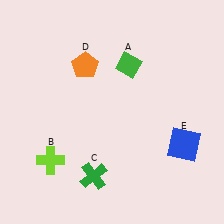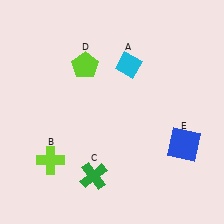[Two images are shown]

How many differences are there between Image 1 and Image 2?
There are 2 differences between the two images.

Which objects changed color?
A changed from green to cyan. D changed from orange to lime.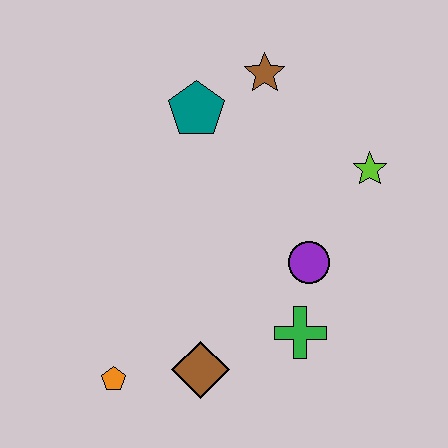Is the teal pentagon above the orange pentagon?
Yes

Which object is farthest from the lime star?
The orange pentagon is farthest from the lime star.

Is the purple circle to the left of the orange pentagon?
No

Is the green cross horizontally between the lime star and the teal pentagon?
Yes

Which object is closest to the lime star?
The purple circle is closest to the lime star.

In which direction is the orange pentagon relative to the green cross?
The orange pentagon is to the left of the green cross.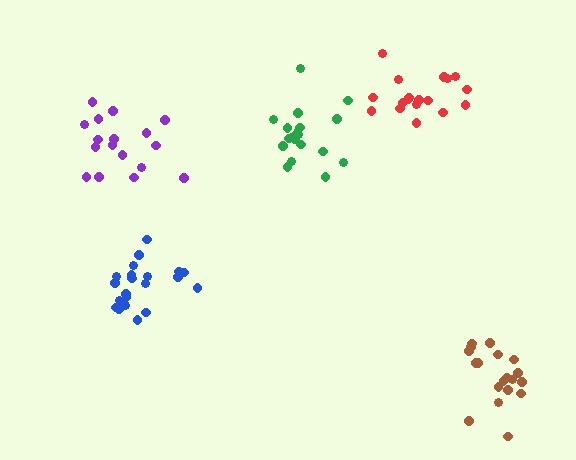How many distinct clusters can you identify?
There are 5 distinct clusters.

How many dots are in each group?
Group 1: 18 dots, Group 2: 20 dots, Group 3: 17 dots, Group 4: 21 dots, Group 5: 19 dots (95 total).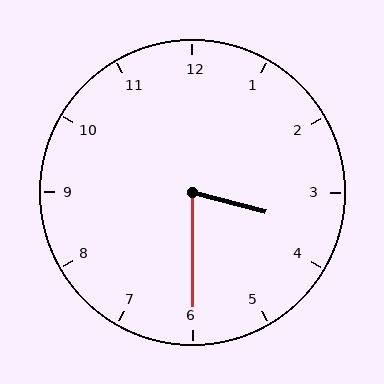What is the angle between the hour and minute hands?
Approximately 75 degrees.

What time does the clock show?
3:30.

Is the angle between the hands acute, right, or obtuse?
It is acute.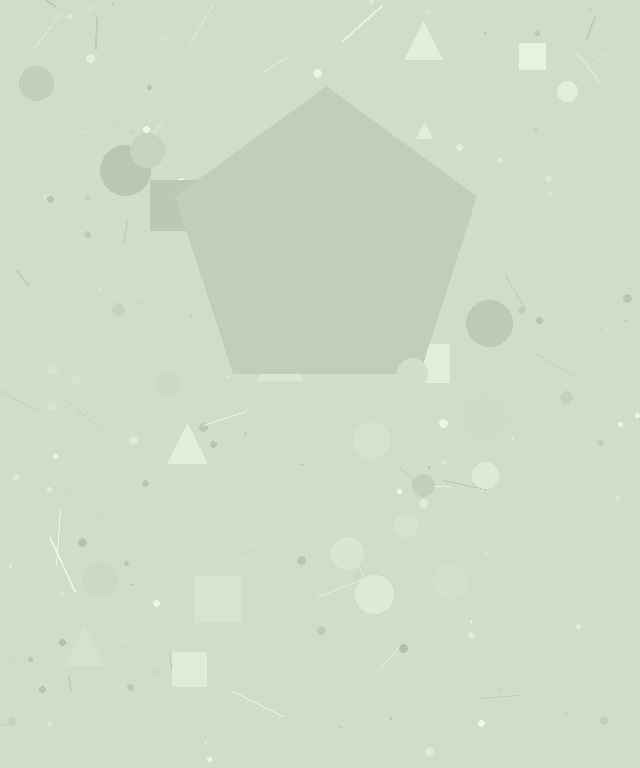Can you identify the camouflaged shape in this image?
The camouflaged shape is a pentagon.